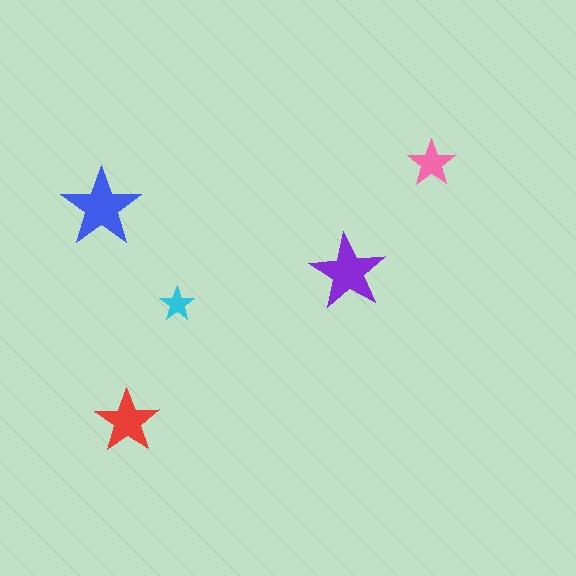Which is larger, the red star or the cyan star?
The red one.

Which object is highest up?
The pink star is topmost.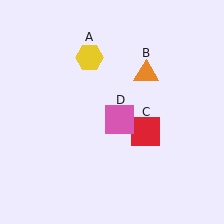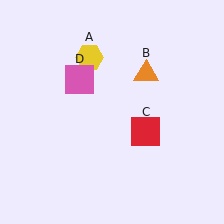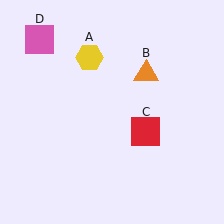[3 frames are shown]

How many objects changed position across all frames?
1 object changed position: pink square (object D).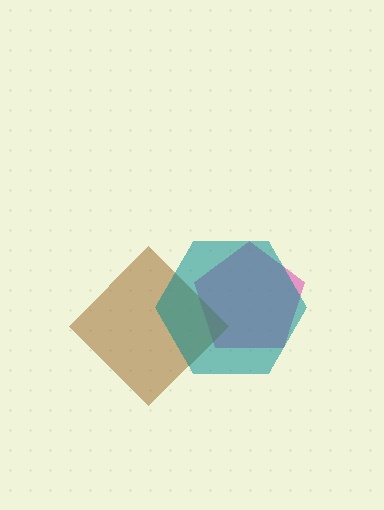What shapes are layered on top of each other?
The layered shapes are: a pink pentagon, a brown diamond, a teal hexagon.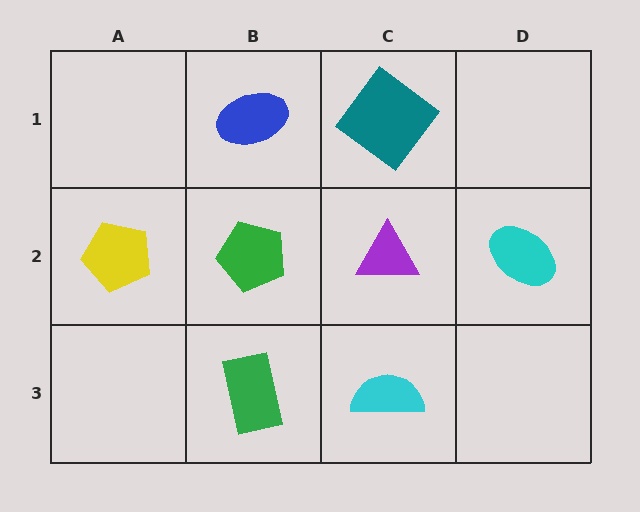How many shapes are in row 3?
2 shapes.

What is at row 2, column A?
A yellow pentagon.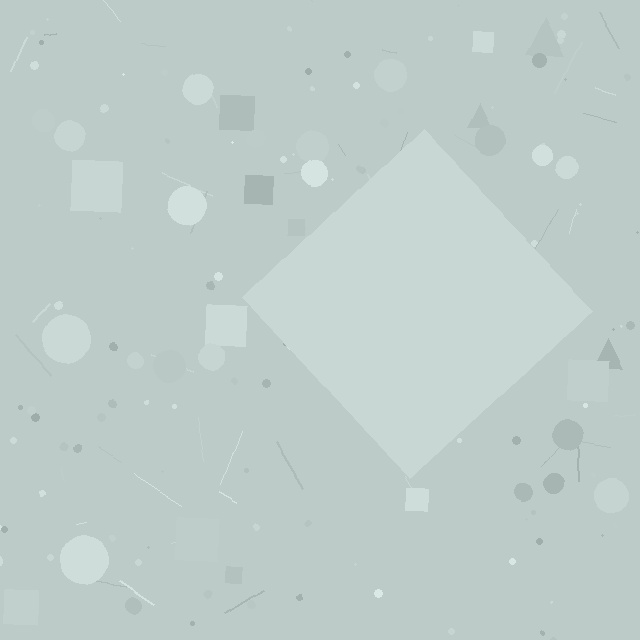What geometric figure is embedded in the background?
A diamond is embedded in the background.